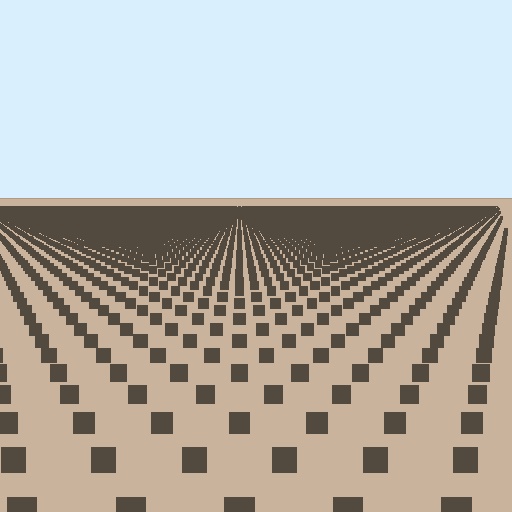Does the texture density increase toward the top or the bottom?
Density increases toward the top.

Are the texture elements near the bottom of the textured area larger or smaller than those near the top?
Larger. Near the bottom, elements are closer to the viewer and appear at a bigger on-screen size.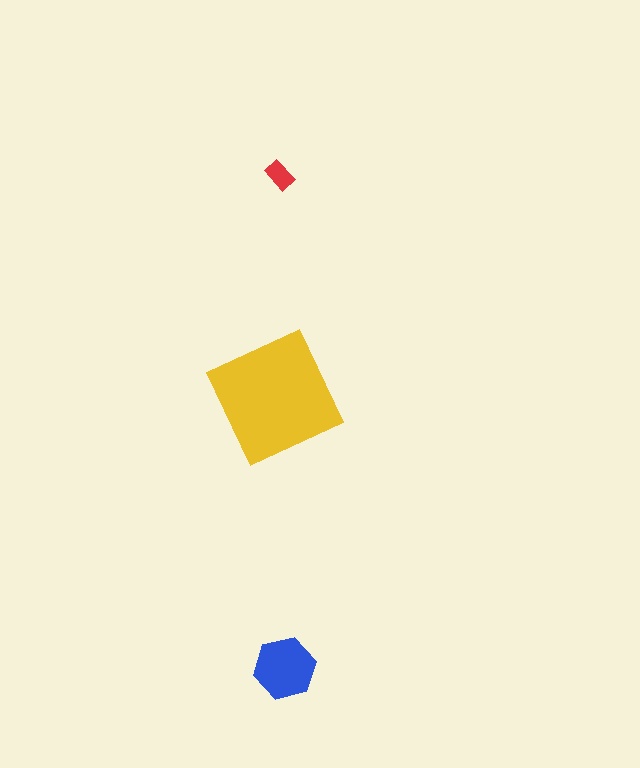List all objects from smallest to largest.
The red rectangle, the blue hexagon, the yellow square.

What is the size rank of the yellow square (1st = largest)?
1st.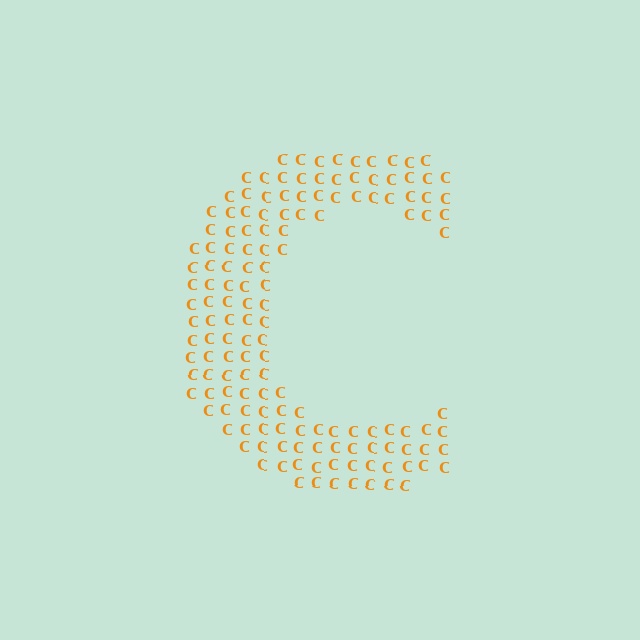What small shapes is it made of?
It is made of small letter C's.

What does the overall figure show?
The overall figure shows the letter C.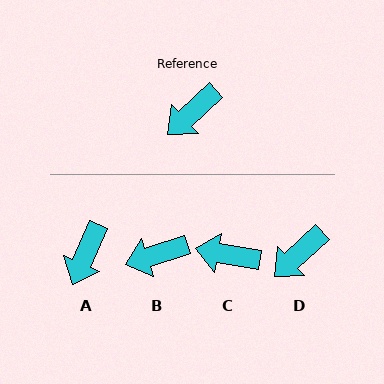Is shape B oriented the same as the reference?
No, it is off by about 25 degrees.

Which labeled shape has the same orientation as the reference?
D.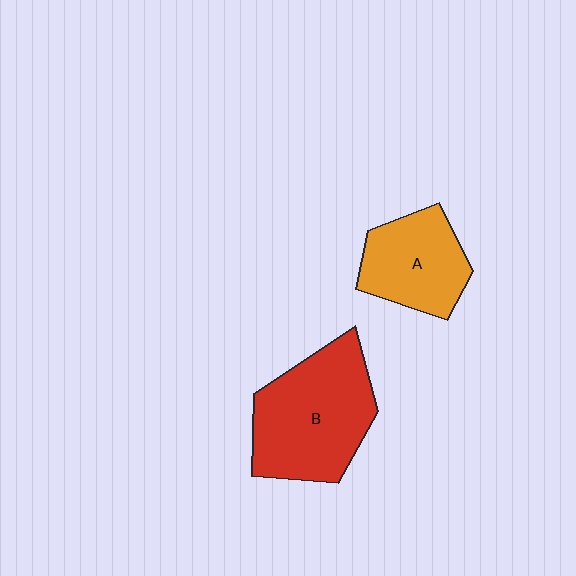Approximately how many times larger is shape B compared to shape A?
Approximately 1.5 times.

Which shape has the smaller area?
Shape A (orange).